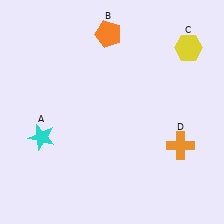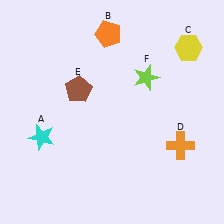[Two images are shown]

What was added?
A brown pentagon (E), a lime star (F) were added in Image 2.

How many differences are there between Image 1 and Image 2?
There are 2 differences between the two images.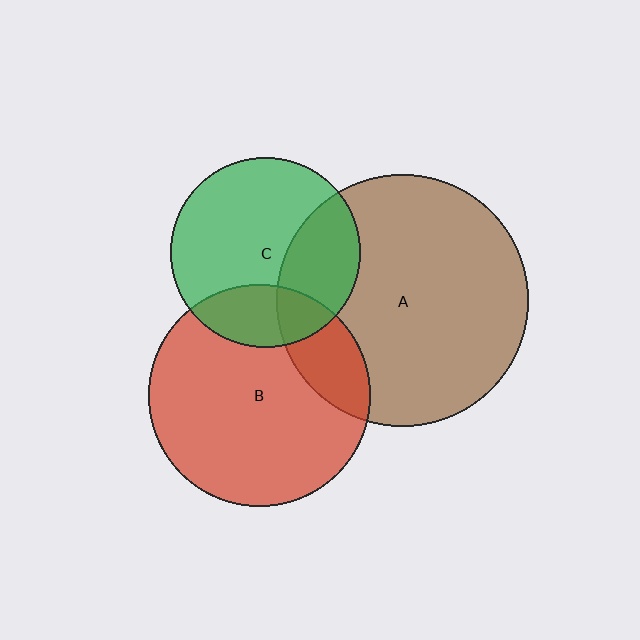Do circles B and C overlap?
Yes.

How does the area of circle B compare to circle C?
Approximately 1.4 times.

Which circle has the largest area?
Circle A (brown).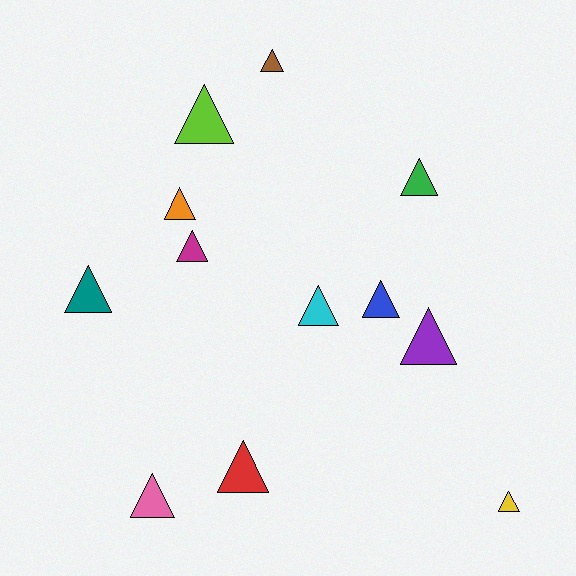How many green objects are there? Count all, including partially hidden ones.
There is 1 green object.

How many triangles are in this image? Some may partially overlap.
There are 12 triangles.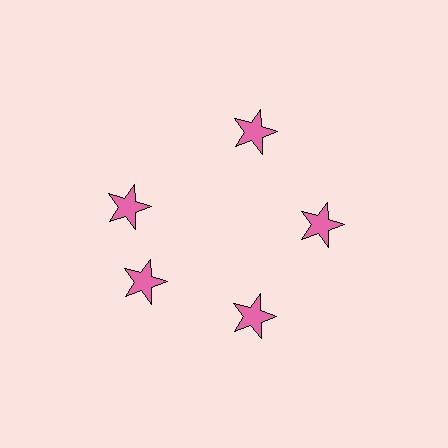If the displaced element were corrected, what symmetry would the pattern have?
It would have 5-fold rotational symmetry — the pattern would map onto itself every 72 degrees.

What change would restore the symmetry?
The symmetry would be restored by rotating it back into even spacing with its neighbors so that all 5 stars sit at equal angles and equal distance from the center.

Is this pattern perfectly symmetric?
No. The 5 pink stars are arranged in a ring, but one element near the 10 o'clock position is rotated out of alignment along the ring, breaking the 5-fold rotational symmetry.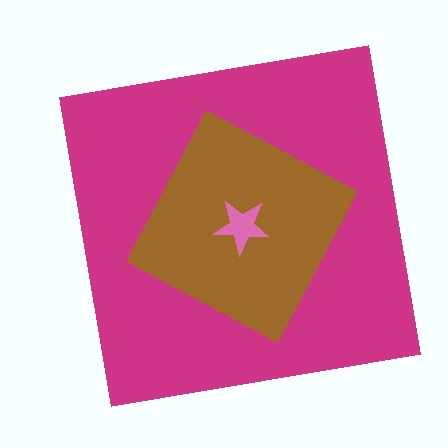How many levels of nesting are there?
3.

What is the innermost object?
The pink star.